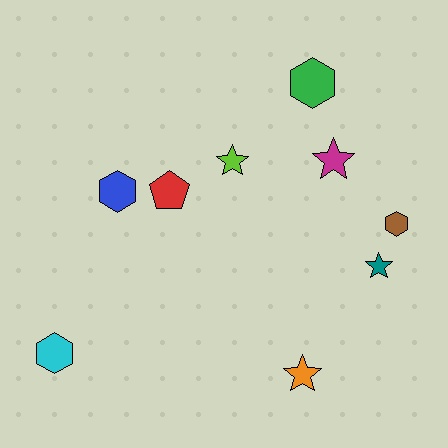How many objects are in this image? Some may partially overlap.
There are 9 objects.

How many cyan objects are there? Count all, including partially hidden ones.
There is 1 cyan object.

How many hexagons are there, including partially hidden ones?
There are 4 hexagons.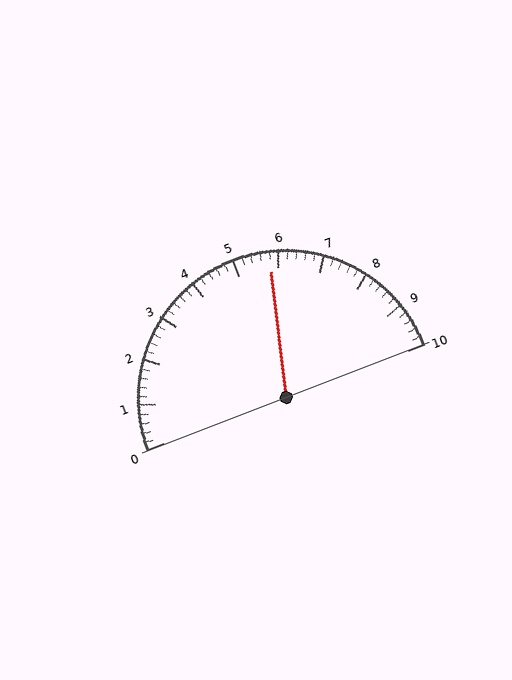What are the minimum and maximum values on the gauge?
The gauge ranges from 0 to 10.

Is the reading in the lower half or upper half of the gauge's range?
The reading is in the upper half of the range (0 to 10).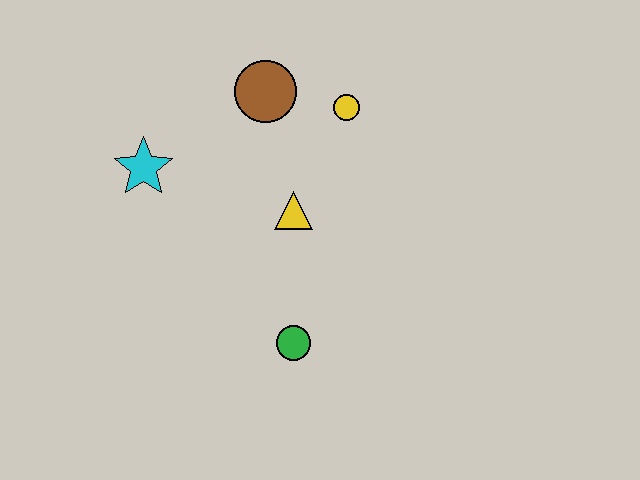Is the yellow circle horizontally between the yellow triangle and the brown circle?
No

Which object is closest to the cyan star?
The brown circle is closest to the cyan star.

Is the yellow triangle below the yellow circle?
Yes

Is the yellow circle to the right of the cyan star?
Yes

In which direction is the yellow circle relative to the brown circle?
The yellow circle is to the right of the brown circle.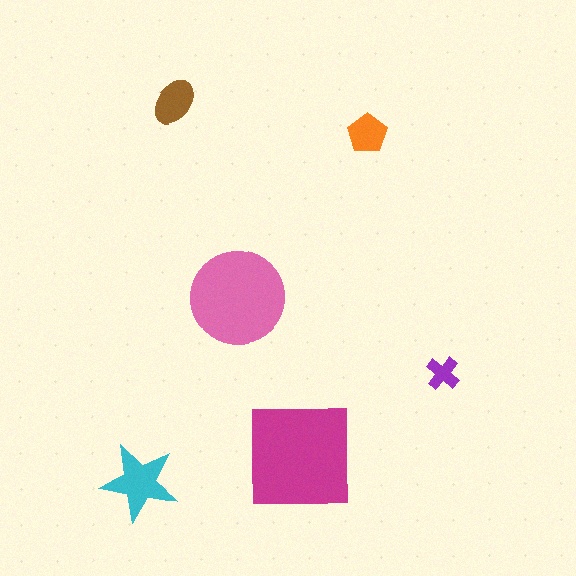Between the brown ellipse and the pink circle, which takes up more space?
The pink circle.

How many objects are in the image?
There are 6 objects in the image.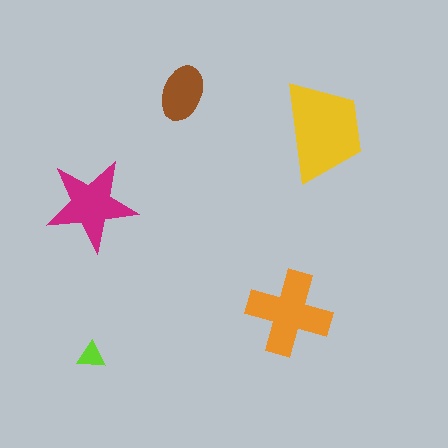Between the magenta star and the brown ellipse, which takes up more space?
The magenta star.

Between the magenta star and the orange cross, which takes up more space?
The orange cross.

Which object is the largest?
The yellow trapezoid.